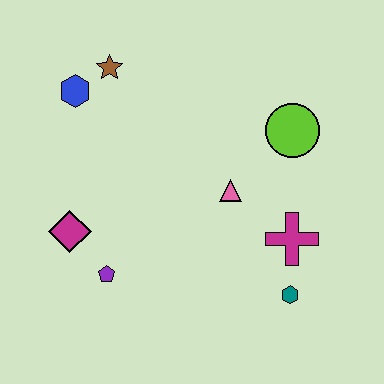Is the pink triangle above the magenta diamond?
Yes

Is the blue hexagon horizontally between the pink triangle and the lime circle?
No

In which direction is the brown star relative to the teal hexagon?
The brown star is above the teal hexagon.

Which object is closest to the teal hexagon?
The magenta cross is closest to the teal hexagon.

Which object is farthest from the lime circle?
The magenta diamond is farthest from the lime circle.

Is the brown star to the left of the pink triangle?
Yes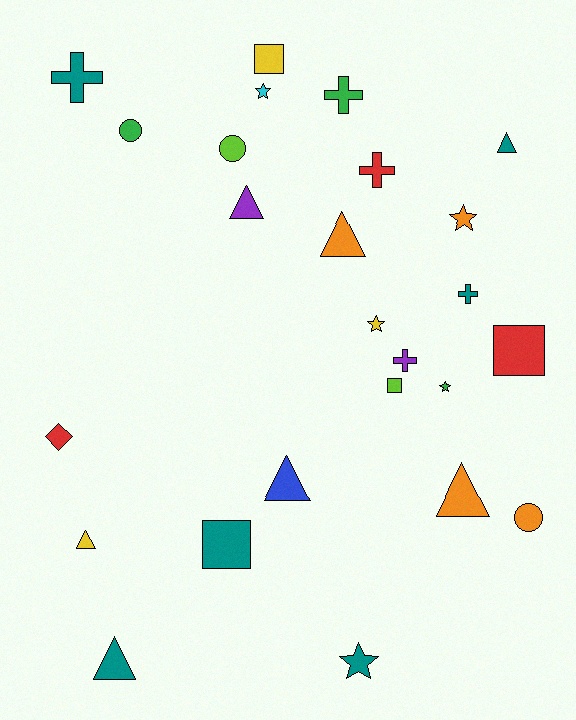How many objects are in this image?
There are 25 objects.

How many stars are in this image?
There are 5 stars.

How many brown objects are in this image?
There are no brown objects.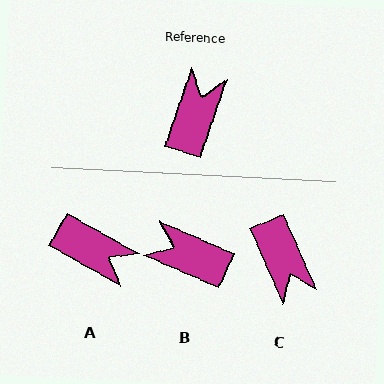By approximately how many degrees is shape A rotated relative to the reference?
Approximately 101 degrees clockwise.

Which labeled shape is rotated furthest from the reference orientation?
C, about 137 degrees away.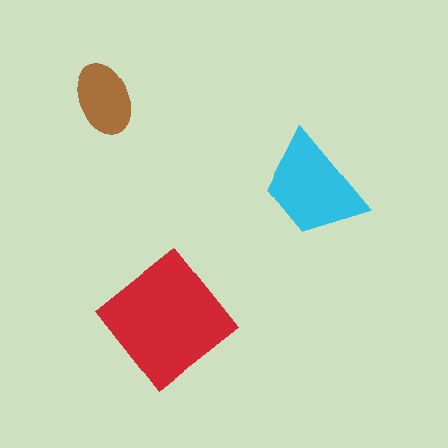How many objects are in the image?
There are 3 objects in the image.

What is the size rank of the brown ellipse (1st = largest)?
3rd.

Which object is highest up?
The brown ellipse is topmost.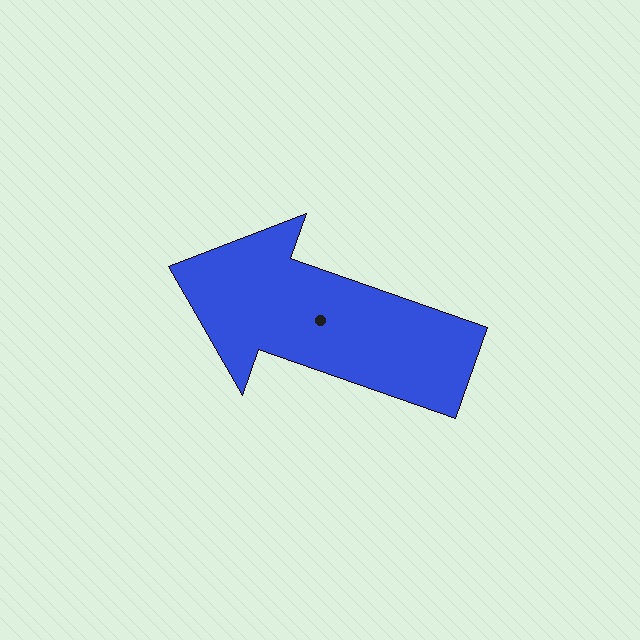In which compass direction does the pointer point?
West.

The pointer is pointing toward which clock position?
Roughly 10 o'clock.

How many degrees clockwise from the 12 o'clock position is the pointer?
Approximately 289 degrees.